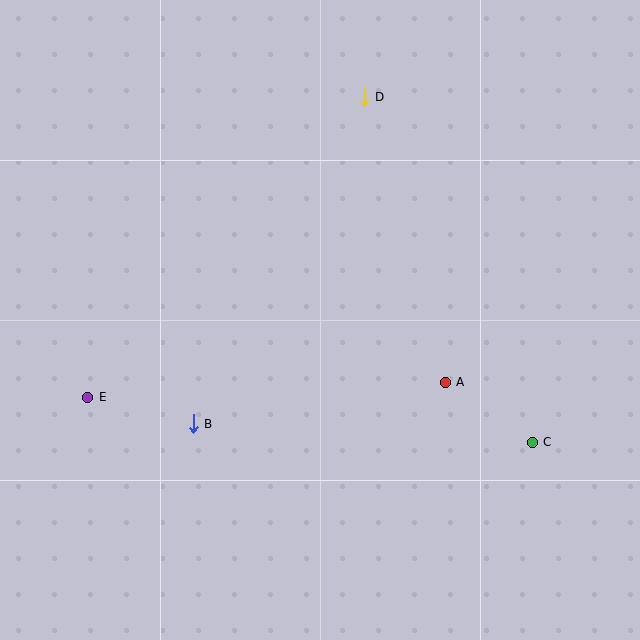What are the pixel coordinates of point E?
Point E is at (88, 398).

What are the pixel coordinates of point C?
Point C is at (532, 442).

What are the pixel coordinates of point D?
Point D is at (364, 97).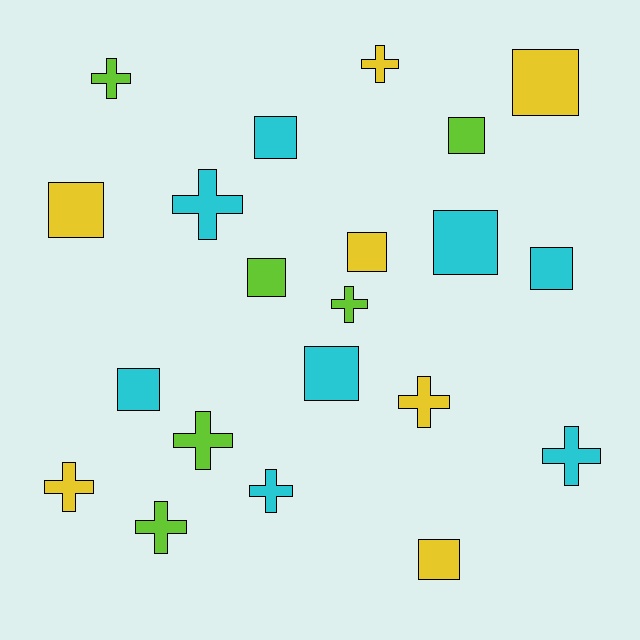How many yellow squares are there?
There are 4 yellow squares.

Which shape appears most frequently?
Square, with 11 objects.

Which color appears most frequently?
Cyan, with 8 objects.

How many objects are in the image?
There are 21 objects.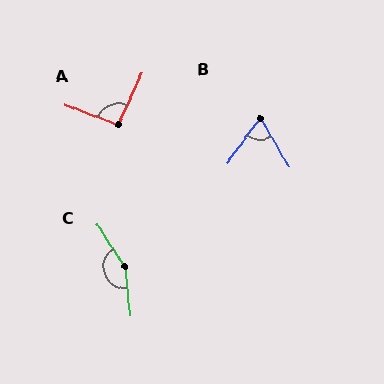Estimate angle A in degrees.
Approximately 95 degrees.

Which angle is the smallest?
B, at approximately 66 degrees.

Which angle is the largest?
C, at approximately 153 degrees.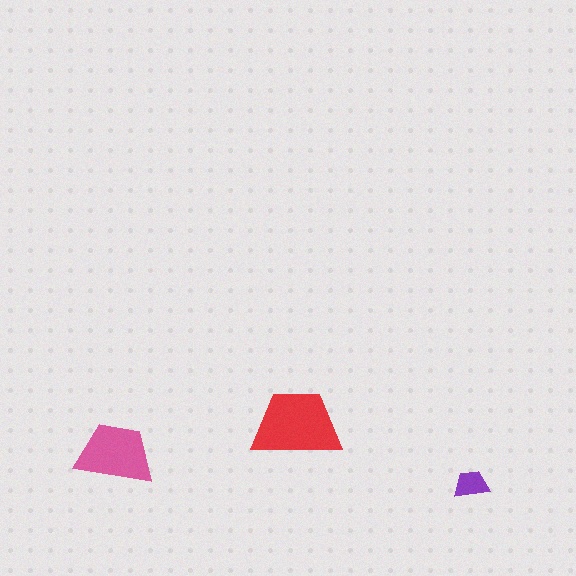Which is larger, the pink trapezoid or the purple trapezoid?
The pink one.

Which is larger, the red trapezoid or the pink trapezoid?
The red one.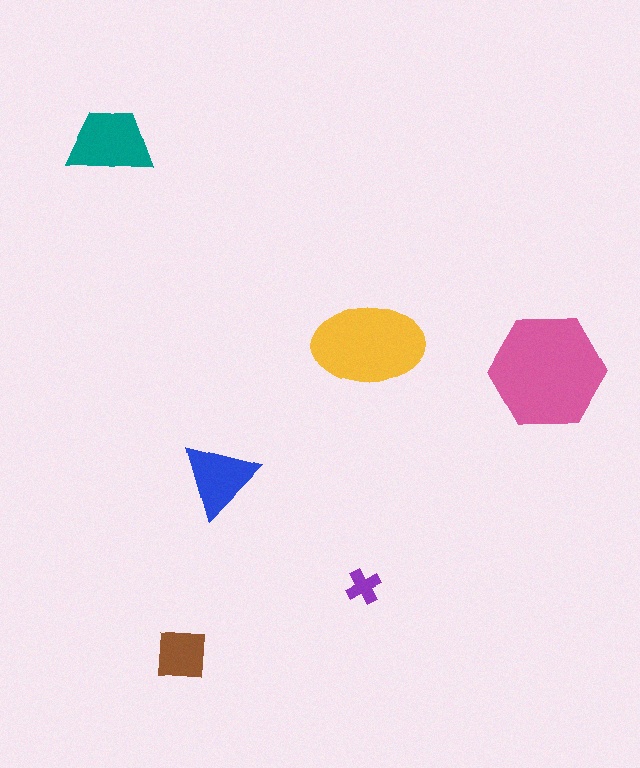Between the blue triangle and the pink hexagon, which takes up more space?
The pink hexagon.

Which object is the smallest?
The purple cross.